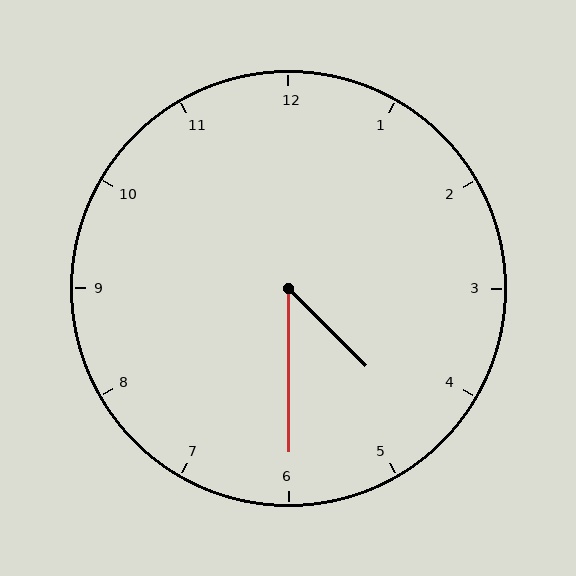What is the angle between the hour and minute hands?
Approximately 45 degrees.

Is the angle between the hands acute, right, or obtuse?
It is acute.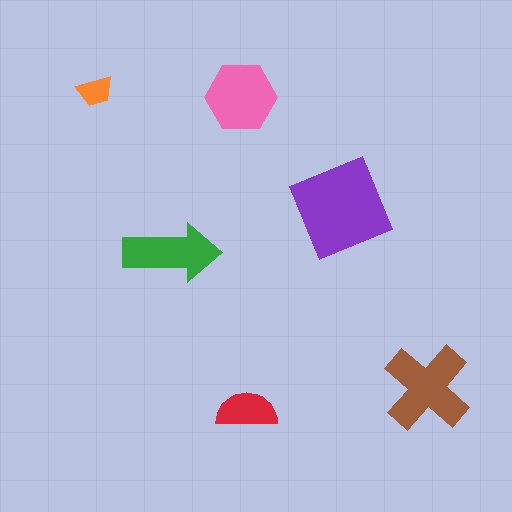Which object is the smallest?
The orange trapezoid.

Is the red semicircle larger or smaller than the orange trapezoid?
Larger.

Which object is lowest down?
The red semicircle is bottommost.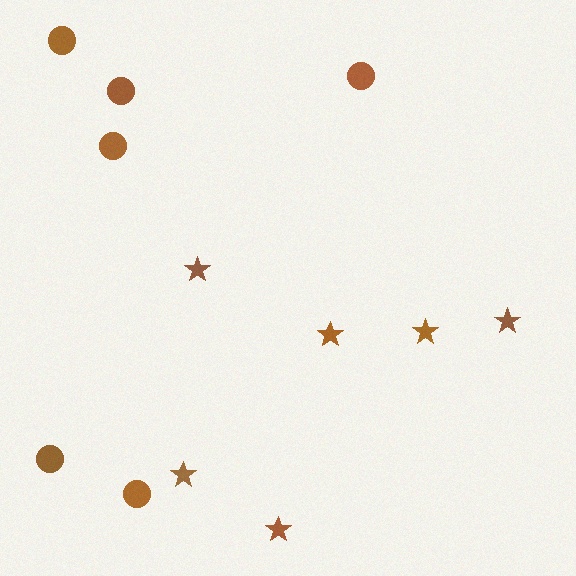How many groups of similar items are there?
There are 2 groups: one group of stars (6) and one group of circles (6).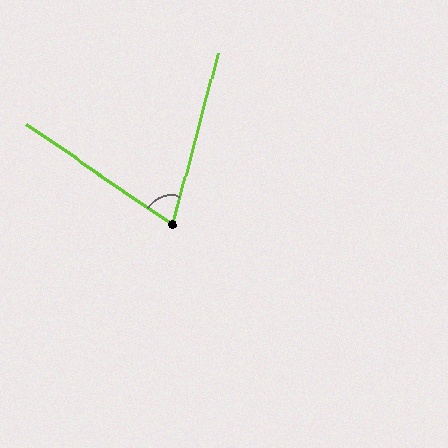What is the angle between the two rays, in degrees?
Approximately 70 degrees.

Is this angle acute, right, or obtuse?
It is acute.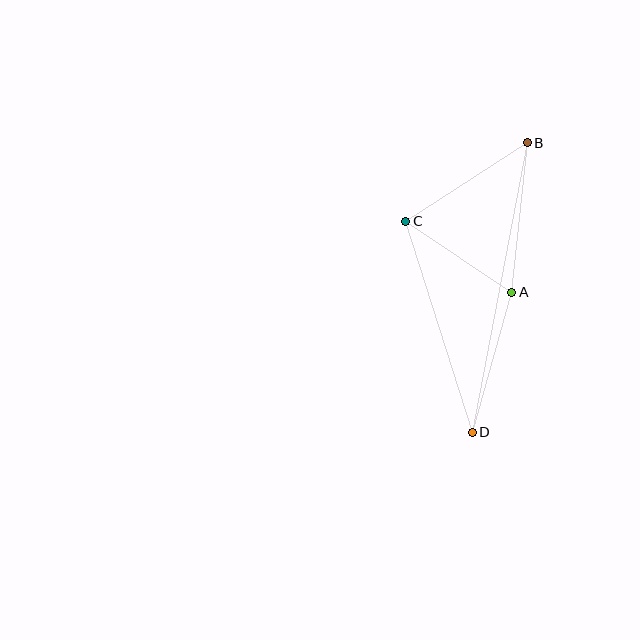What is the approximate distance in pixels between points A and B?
The distance between A and B is approximately 150 pixels.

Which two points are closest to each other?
Points A and C are closest to each other.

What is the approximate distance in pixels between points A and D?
The distance between A and D is approximately 145 pixels.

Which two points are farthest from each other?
Points B and D are farthest from each other.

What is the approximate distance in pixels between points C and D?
The distance between C and D is approximately 221 pixels.